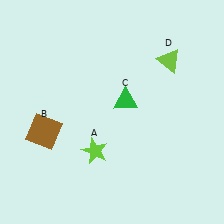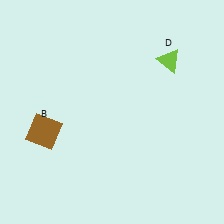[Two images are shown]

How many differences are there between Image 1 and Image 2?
There are 2 differences between the two images.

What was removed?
The lime star (A), the green triangle (C) were removed in Image 2.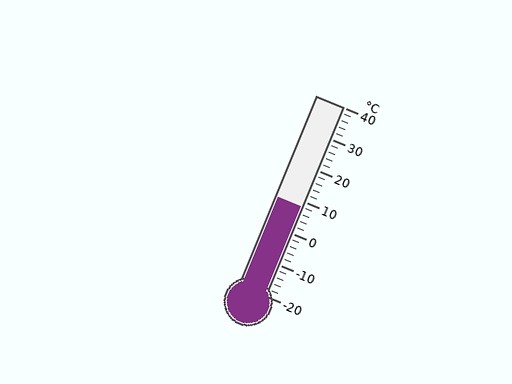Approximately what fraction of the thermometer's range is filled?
The thermometer is filled to approximately 45% of its range.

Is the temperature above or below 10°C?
The temperature is below 10°C.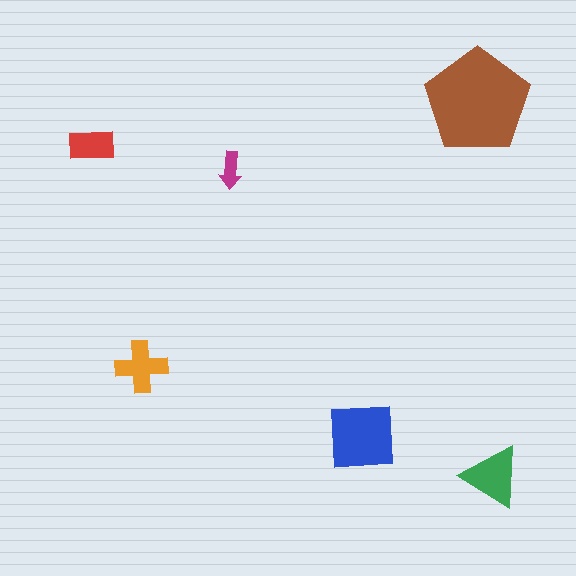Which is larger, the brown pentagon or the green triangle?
The brown pentagon.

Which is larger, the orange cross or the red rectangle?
The orange cross.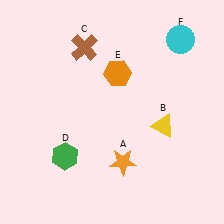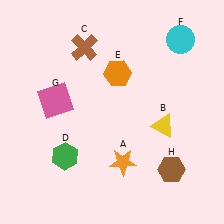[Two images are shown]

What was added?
A pink square (G), a brown hexagon (H) were added in Image 2.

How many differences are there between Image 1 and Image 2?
There are 2 differences between the two images.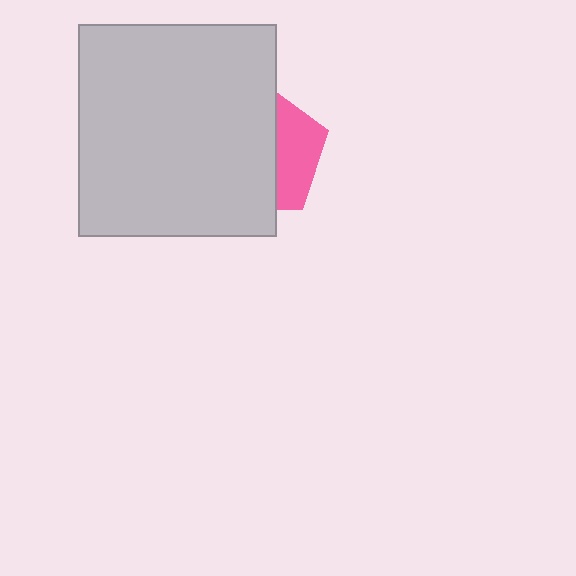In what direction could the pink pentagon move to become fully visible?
The pink pentagon could move right. That would shift it out from behind the light gray rectangle entirely.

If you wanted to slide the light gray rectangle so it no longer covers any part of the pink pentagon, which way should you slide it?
Slide it left — that is the most direct way to separate the two shapes.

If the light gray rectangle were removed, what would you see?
You would see the complete pink pentagon.